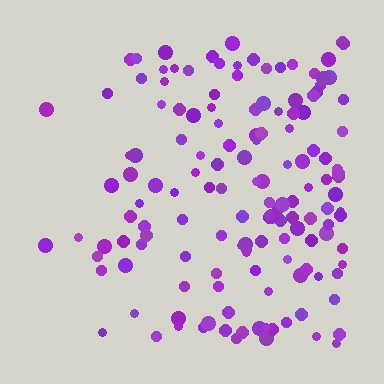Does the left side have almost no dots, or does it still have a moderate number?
Still a moderate number, just noticeably fewer than the right.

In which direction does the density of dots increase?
From left to right, with the right side densest.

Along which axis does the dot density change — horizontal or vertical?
Horizontal.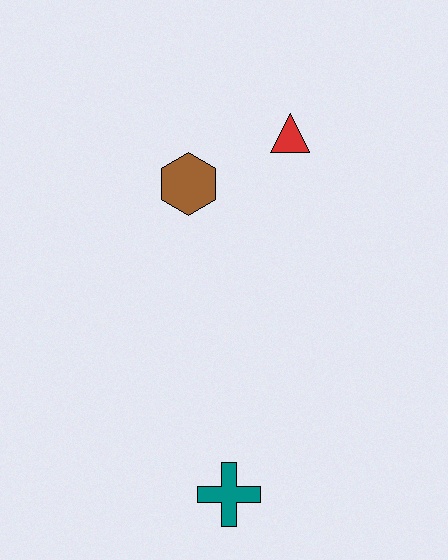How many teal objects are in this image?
There is 1 teal object.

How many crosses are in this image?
There is 1 cross.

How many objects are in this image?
There are 3 objects.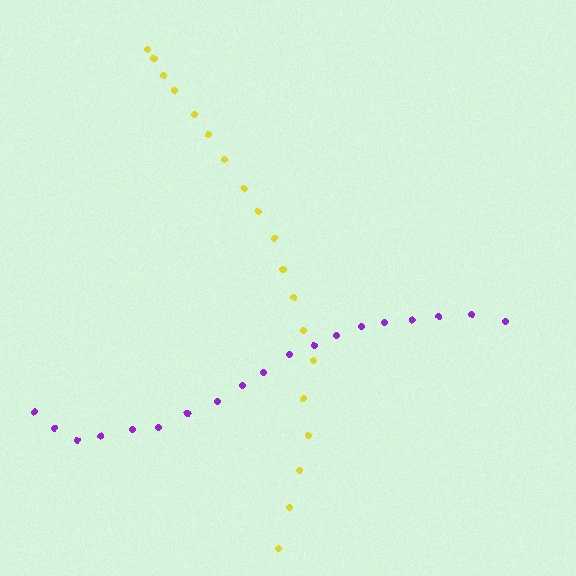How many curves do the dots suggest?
There are 2 distinct paths.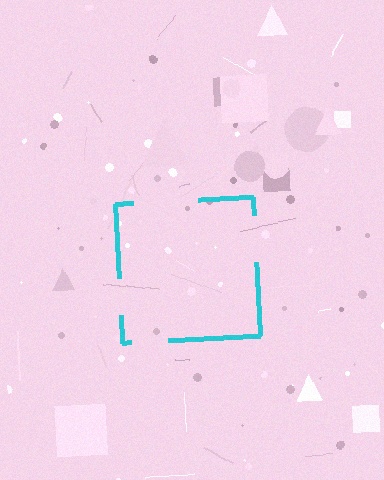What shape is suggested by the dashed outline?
The dashed outline suggests a square.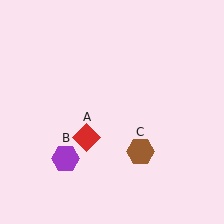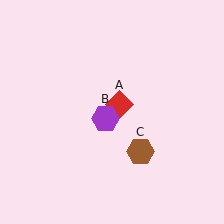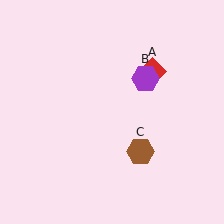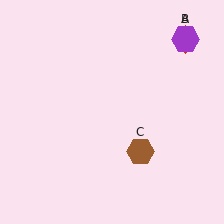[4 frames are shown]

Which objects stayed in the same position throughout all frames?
Brown hexagon (object C) remained stationary.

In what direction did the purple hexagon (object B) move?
The purple hexagon (object B) moved up and to the right.